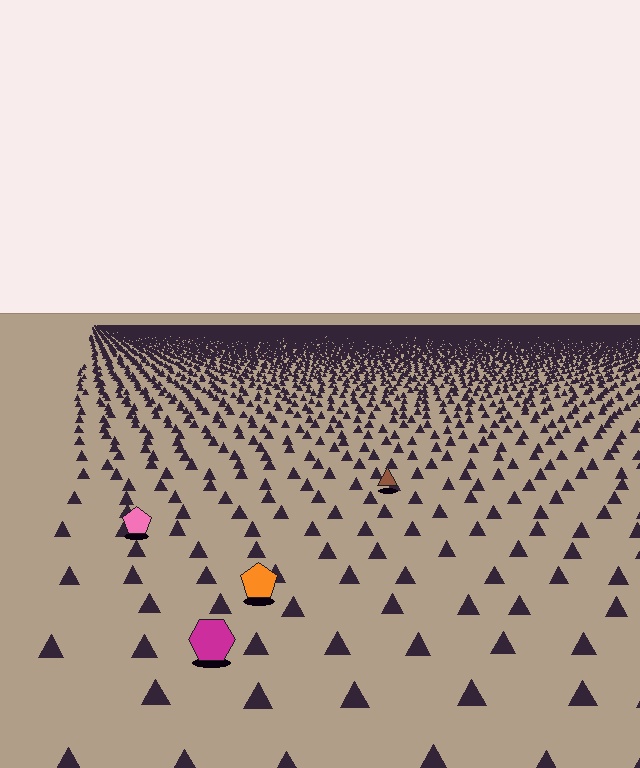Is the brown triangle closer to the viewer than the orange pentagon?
No. The orange pentagon is closer — you can tell from the texture gradient: the ground texture is coarser near it.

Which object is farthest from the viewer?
The brown triangle is farthest from the viewer. It appears smaller and the ground texture around it is denser.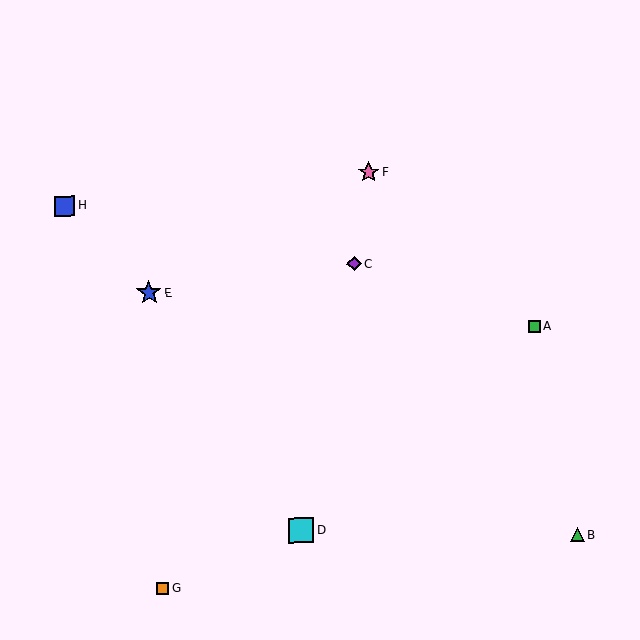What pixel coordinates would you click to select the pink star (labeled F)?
Click at (369, 173) to select the pink star F.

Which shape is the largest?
The blue star (labeled E) is the largest.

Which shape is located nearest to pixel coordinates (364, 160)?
The pink star (labeled F) at (369, 173) is nearest to that location.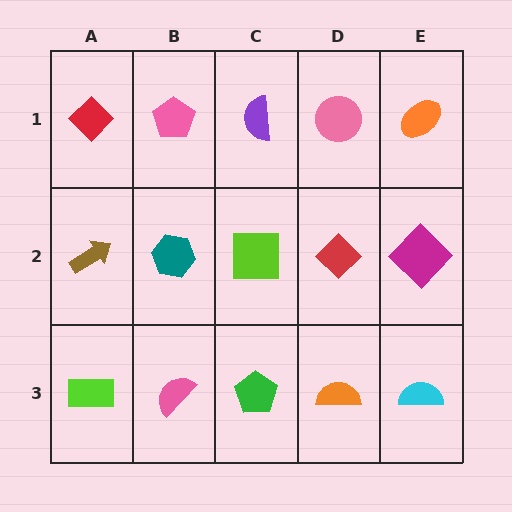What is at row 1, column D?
A pink circle.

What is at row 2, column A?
A brown arrow.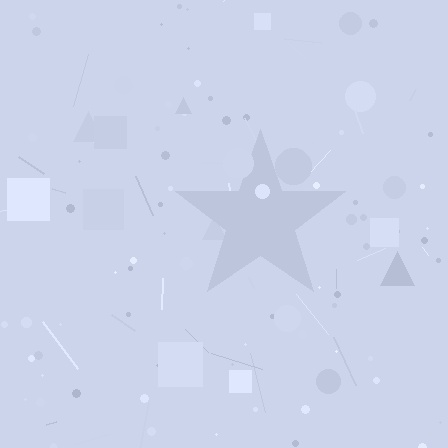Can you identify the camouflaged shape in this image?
The camouflaged shape is a star.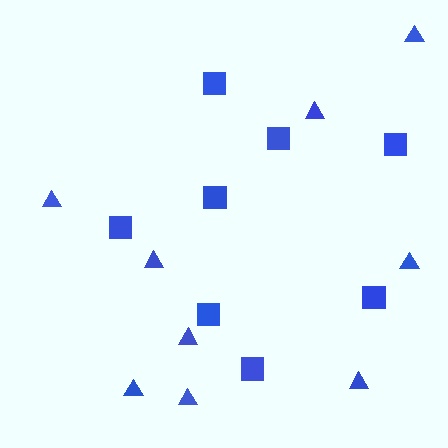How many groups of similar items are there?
There are 2 groups: one group of triangles (9) and one group of squares (8).